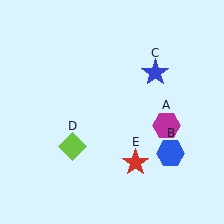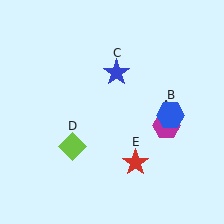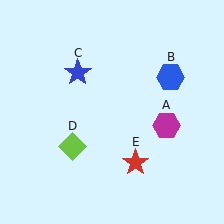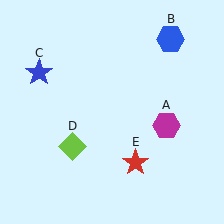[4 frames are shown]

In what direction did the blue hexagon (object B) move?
The blue hexagon (object B) moved up.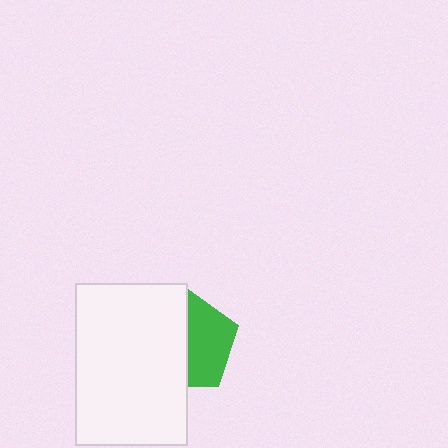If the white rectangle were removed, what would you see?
You would see the complete green pentagon.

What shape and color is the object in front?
The object in front is a white rectangle.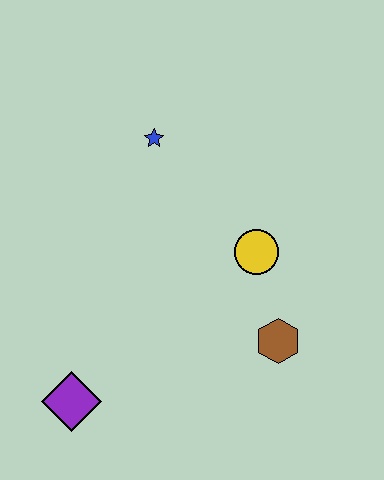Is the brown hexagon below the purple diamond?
No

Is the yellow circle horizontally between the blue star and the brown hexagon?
Yes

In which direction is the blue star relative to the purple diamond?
The blue star is above the purple diamond.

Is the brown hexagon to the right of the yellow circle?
Yes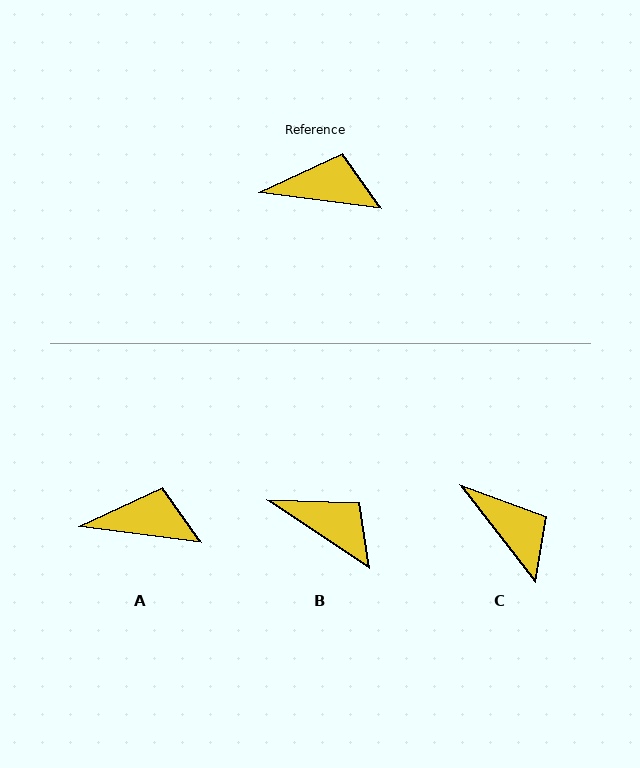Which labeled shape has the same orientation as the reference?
A.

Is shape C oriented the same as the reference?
No, it is off by about 45 degrees.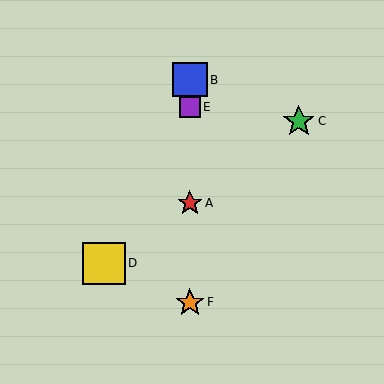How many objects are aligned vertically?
4 objects (A, B, E, F) are aligned vertically.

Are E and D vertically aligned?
No, E is at x≈190 and D is at x≈104.